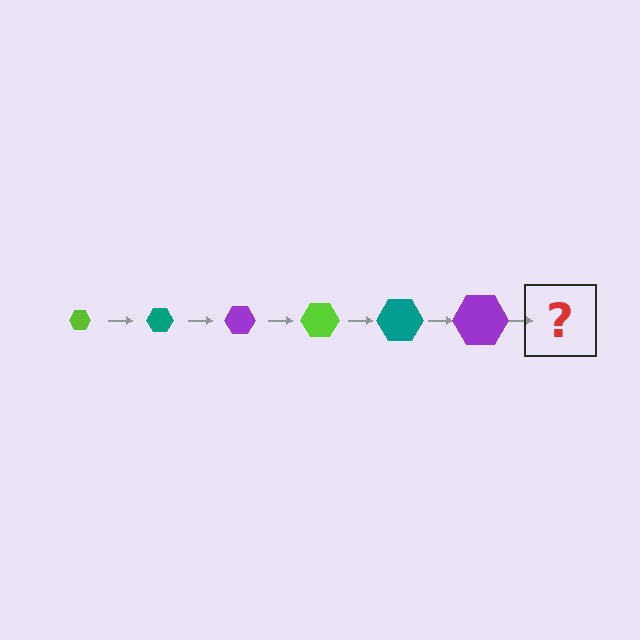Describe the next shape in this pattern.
It should be a lime hexagon, larger than the previous one.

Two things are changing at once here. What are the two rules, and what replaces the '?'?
The two rules are that the hexagon grows larger each step and the color cycles through lime, teal, and purple. The '?' should be a lime hexagon, larger than the previous one.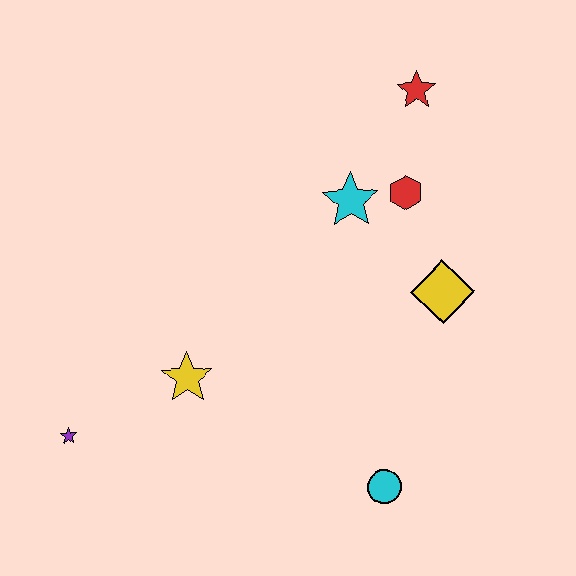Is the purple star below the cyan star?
Yes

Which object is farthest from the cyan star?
The purple star is farthest from the cyan star.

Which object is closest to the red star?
The red hexagon is closest to the red star.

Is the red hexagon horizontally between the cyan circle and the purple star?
No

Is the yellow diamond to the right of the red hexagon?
Yes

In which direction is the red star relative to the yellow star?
The red star is above the yellow star.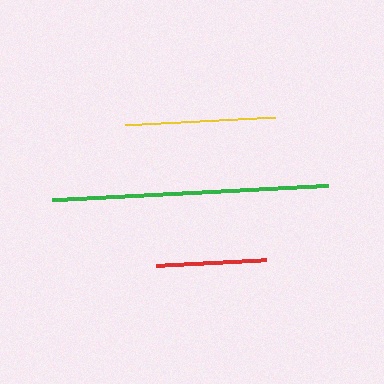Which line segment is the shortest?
The red line is the shortest at approximately 110 pixels.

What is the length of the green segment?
The green segment is approximately 275 pixels long.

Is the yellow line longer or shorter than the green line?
The green line is longer than the yellow line.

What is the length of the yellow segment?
The yellow segment is approximately 150 pixels long.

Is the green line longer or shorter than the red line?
The green line is longer than the red line.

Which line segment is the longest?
The green line is the longest at approximately 275 pixels.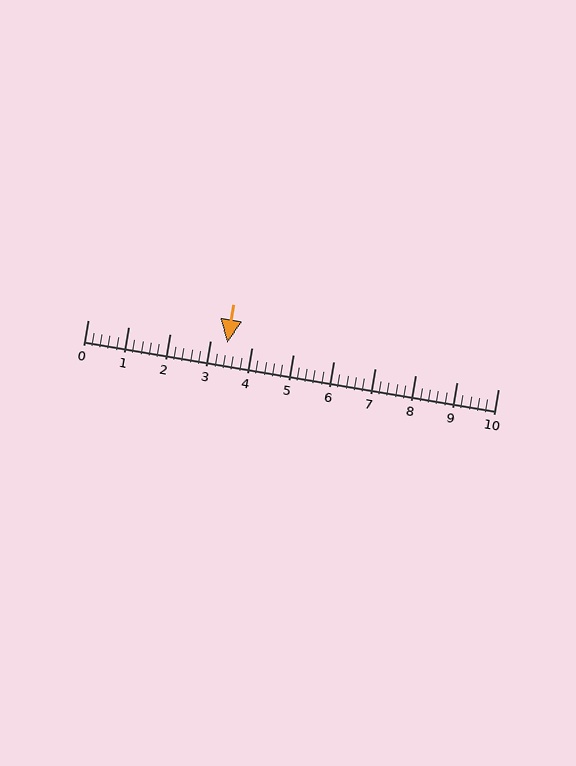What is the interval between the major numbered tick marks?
The major tick marks are spaced 1 units apart.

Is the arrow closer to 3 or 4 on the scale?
The arrow is closer to 3.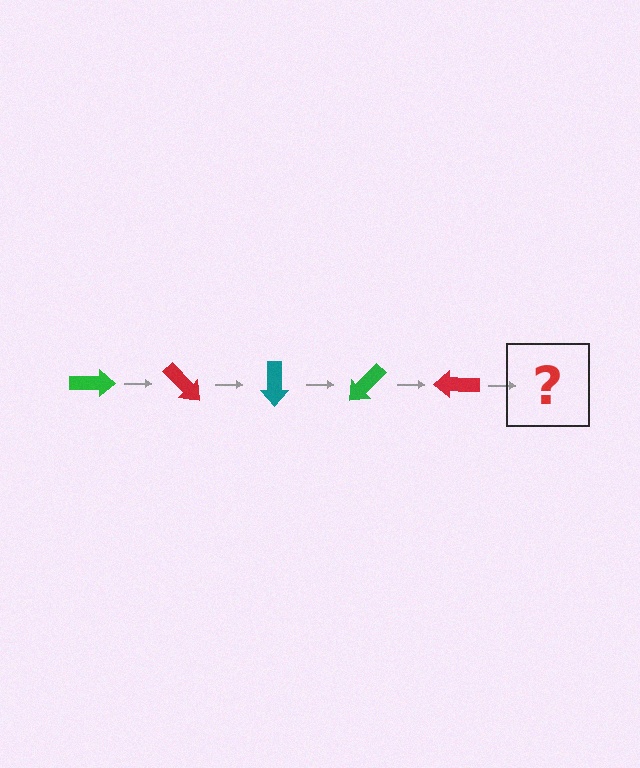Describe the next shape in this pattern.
It should be a teal arrow, rotated 225 degrees from the start.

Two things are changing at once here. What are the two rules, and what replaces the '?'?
The two rules are that it rotates 45 degrees each step and the color cycles through green, red, and teal. The '?' should be a teal arrow, rotated 225 degrees from the start.